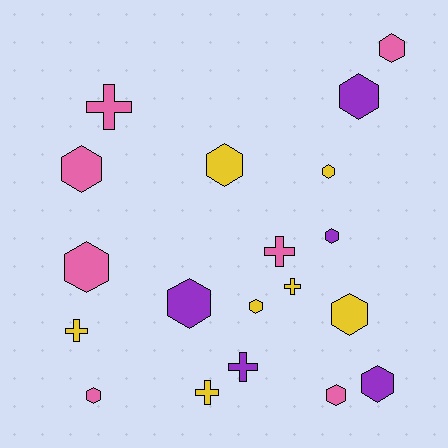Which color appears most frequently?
Yellow, with 7 objects.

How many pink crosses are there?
There are 2 pink crosses.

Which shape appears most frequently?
Hexagon, with 13 objects.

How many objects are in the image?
There are 19 objects.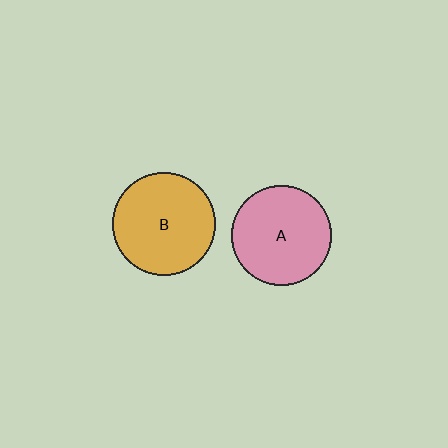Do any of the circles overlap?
No, none of the circles overlap.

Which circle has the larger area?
Circle B (orange).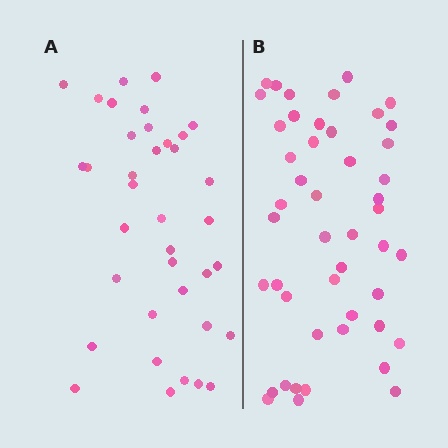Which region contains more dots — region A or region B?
Region B (the right region) has more dots.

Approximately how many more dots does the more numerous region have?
Region B has roughly 10 or so more dots than region A.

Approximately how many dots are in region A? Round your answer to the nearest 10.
About 40 dots. (The exact count is 37, which rounds to 40.)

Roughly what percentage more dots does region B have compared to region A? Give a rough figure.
About 25% more.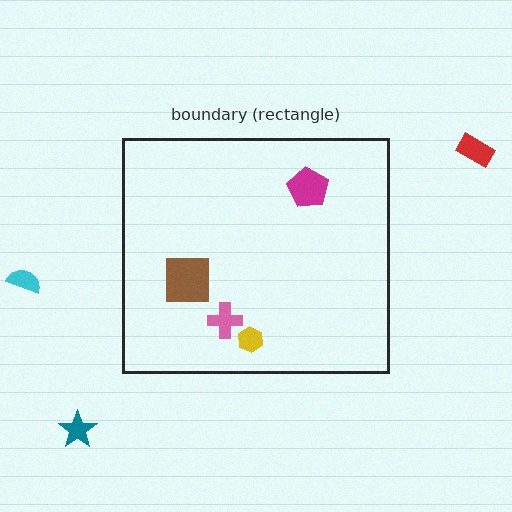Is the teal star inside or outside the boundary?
Outside.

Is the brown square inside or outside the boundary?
Inside.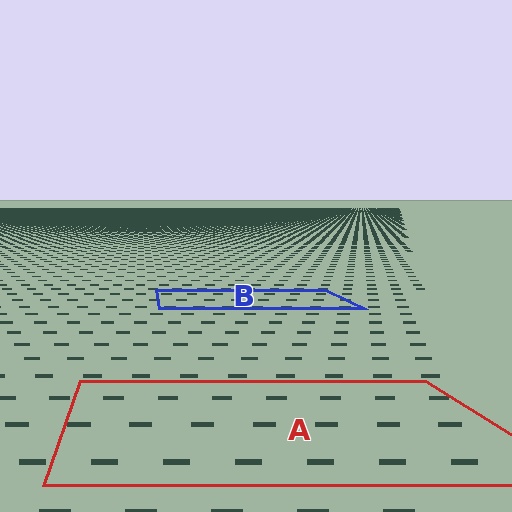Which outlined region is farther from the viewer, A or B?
Region B is farther from the viewer — the texture elements inside it appear smaller and more densely packed.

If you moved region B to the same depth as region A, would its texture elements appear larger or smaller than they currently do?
They would appear larger. At a closer depth, the same texture elements are projected at a bigger on-screen size.